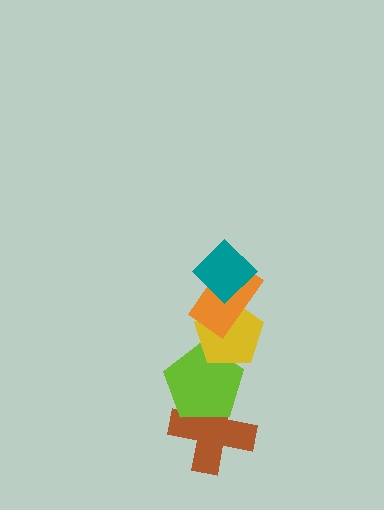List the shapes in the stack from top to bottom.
From top to bottom: the teal diamond, the orange rectangle, the yellow pentagon, the lime pentagon, the brown cross.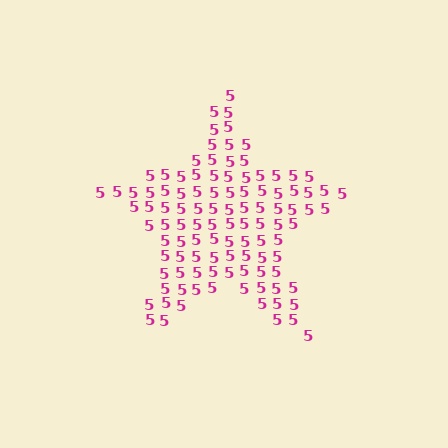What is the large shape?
The large shape is a star.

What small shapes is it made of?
It is made of small digit 5's.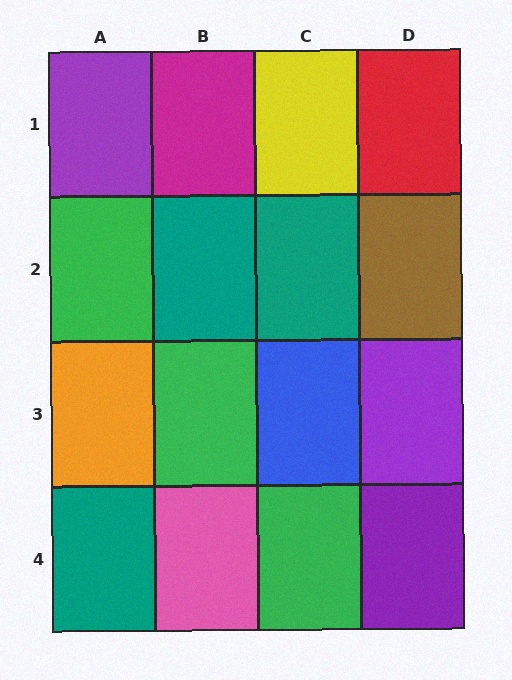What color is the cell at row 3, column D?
Purple.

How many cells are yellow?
1 cell is yellow.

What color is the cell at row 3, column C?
Blue.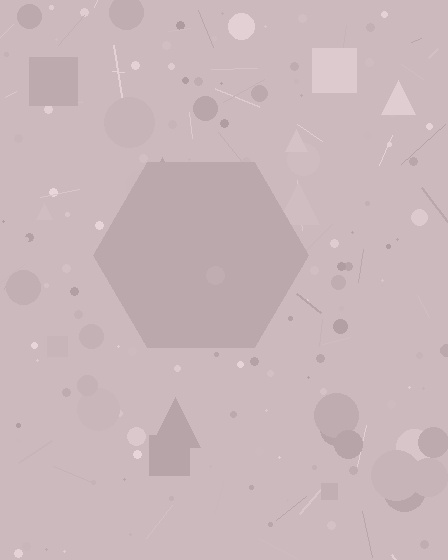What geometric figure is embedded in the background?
A hexagon is embedded in the background.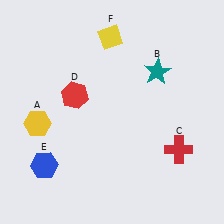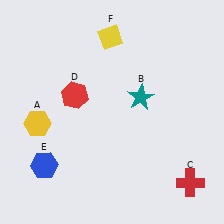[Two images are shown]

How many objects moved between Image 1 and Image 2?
2 objects moved between the two images.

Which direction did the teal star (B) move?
The teal star (B) moved down.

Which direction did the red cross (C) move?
The red cross (C) moved down.